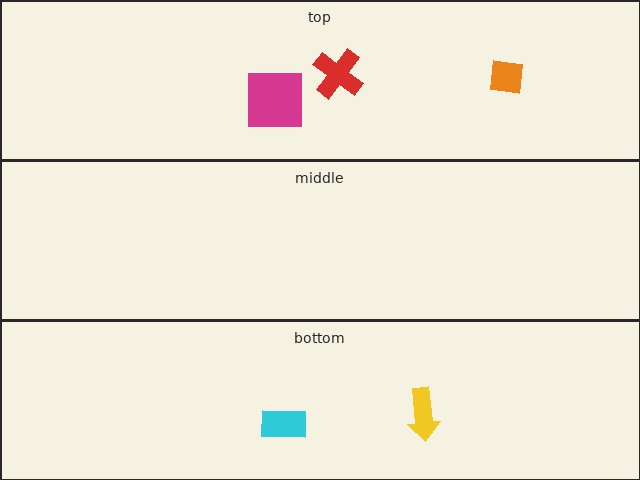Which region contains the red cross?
The top region.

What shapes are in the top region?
The red cross, the orange square, the magenta square.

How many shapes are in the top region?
3.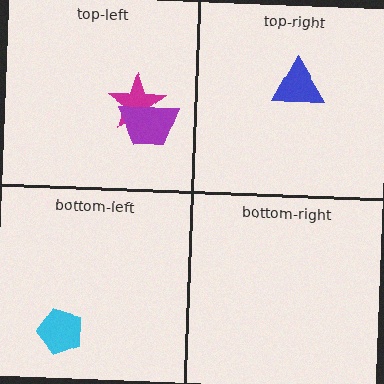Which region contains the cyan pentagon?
The bottom-left region.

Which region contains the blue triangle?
The top-right region.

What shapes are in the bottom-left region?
The cyan pentagon.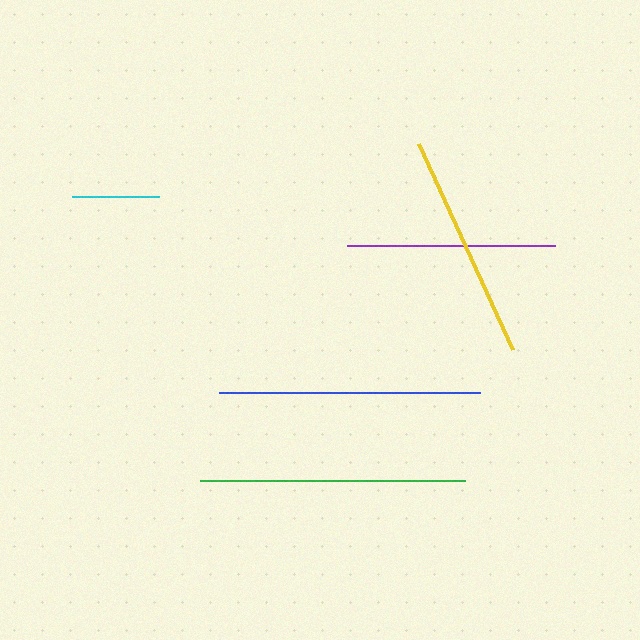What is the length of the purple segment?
The purple segment is approximately 208 pixels long.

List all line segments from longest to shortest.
From longest to shortest: green, blue, yellow, purple, cyan.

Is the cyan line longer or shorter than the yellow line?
The yellow line is longer than the cyan line.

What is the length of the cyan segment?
The cyan segment is approximately 87 pixels long.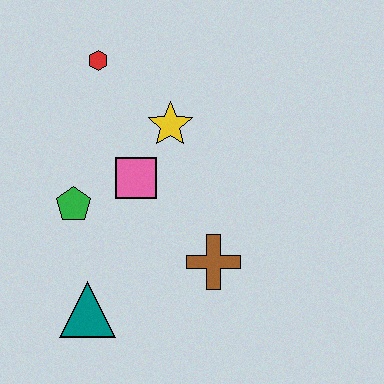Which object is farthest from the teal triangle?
The red hexagon is farthest from the teal triangle.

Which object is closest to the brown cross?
The pink square is closest to the brown cross.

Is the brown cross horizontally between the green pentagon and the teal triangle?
No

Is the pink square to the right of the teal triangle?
Yes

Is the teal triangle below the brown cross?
Yes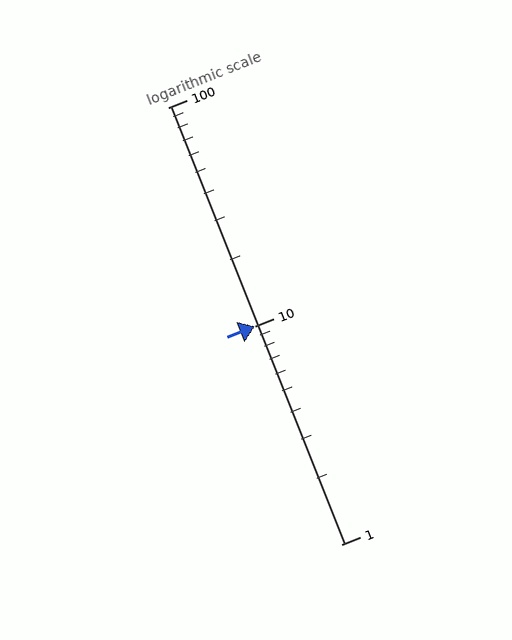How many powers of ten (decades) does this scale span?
The scale spans 2 decades, from 1 to 100.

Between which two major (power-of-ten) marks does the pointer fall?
The pointer is between 10 and 100.